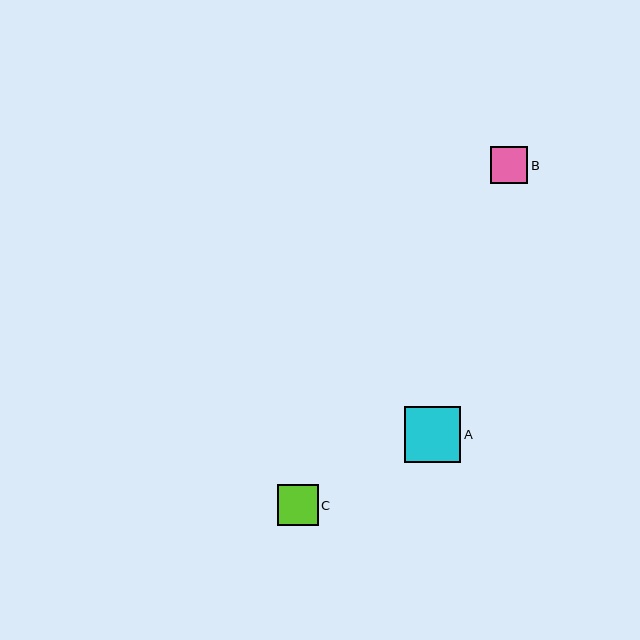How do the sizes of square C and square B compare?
Square C and square B are approximately the same size.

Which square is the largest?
Square A is the largest with a size of approximately 57 pixels.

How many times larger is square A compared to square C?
Square A is approximately 1.4 times the size of square C.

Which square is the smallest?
Square B is the smallest with a size of approximately 37 pixels.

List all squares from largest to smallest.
From largest to smallest: A, C, B.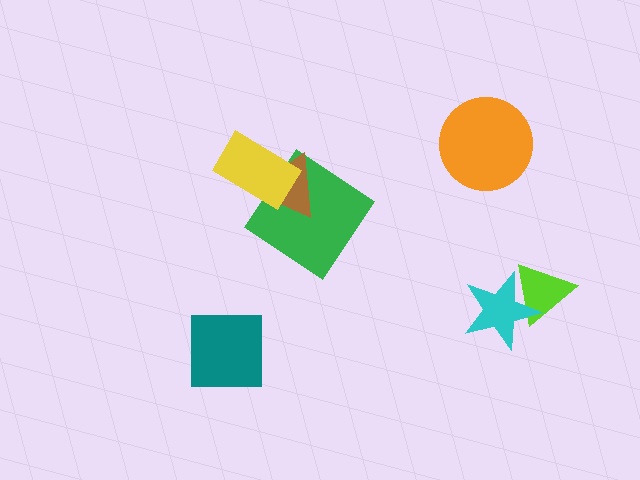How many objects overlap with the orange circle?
0 objects overlap with the orange circle.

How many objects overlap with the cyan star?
1 object overlaps with the cyan star.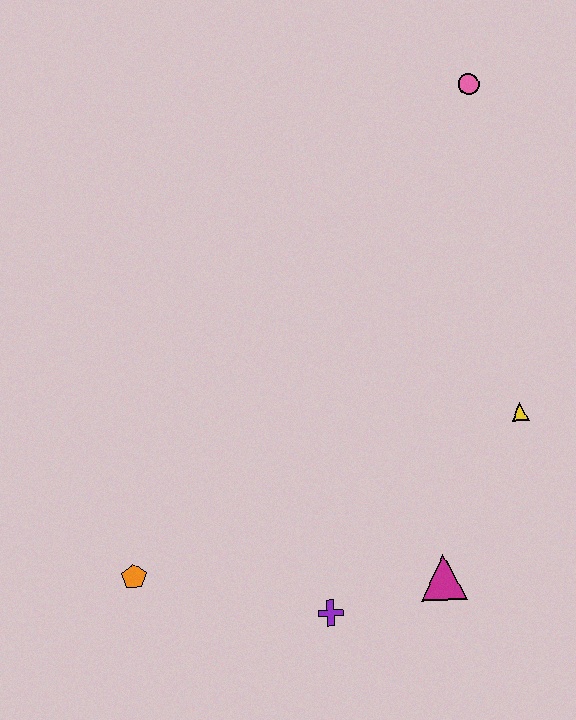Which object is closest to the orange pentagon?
The purple cross is closest to the orange pentagon.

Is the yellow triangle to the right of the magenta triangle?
Yes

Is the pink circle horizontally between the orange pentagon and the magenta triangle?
No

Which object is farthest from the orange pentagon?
The pink circle is farthest from the orange pentagon.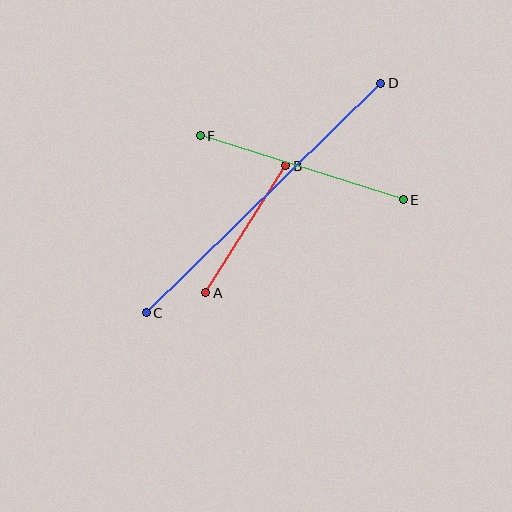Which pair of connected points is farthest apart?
Points C and D are farthest apart.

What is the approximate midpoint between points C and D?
The midpoint is at approximately (264, 198) pixels.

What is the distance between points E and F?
The distance is approximately 213 pixels.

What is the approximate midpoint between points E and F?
The midpoint is at approximately (302, 168) pixels.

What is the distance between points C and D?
The distance is approximately 328 pixels.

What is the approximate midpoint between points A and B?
The midpoint is at approximately (246, 229) pixels.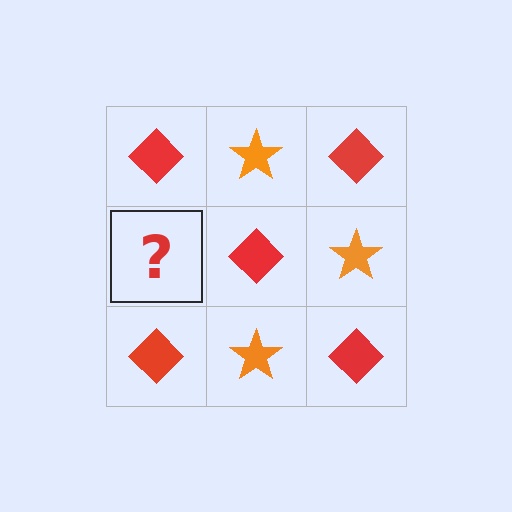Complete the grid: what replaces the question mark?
The question mark should be replaced with an orange star.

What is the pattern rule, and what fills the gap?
The rule is that it alternates red diamond and orange star in a checkerboard pattern. The gap should be filled with an orange star.